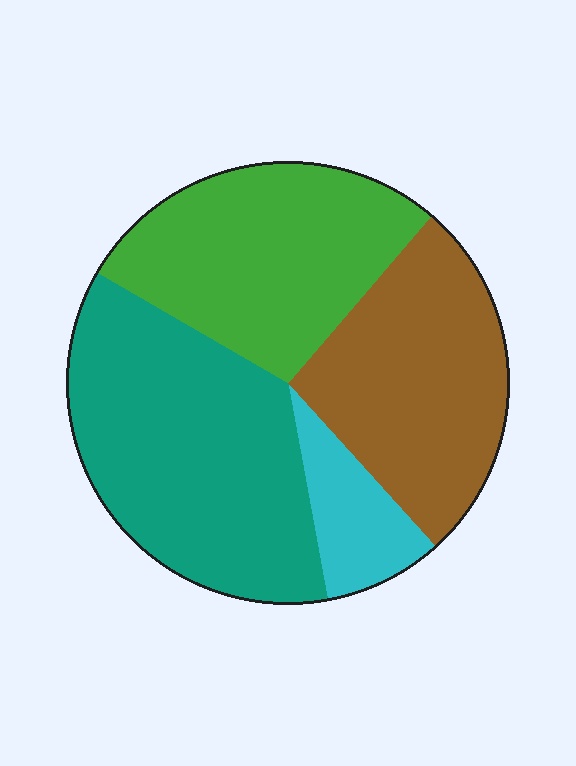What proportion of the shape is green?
Green covers around 30% of the shape.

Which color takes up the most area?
Teal, at roughly 35%.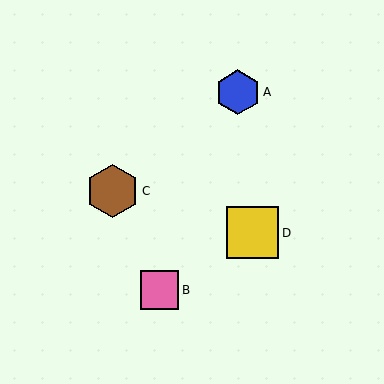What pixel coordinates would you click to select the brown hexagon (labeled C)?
Click at (113, 191) to select the brown hexagon C.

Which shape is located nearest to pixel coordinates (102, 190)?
The brown hexagon (labeled C) at (113, 191) is nearest to that location.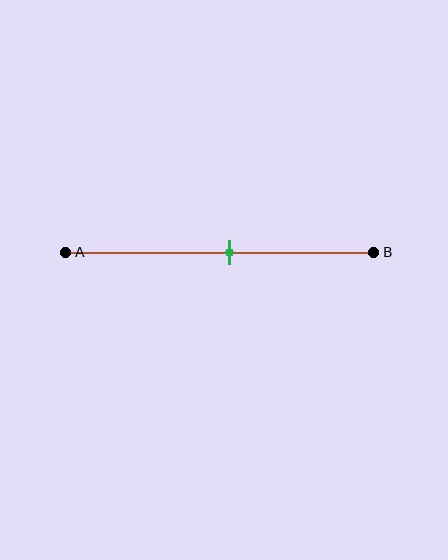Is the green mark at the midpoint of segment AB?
No, the mark is at about 55% from A, not at the 50% midpoint.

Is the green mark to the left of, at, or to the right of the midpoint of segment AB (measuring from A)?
The green mark is to the right of the midpoint of segment AB.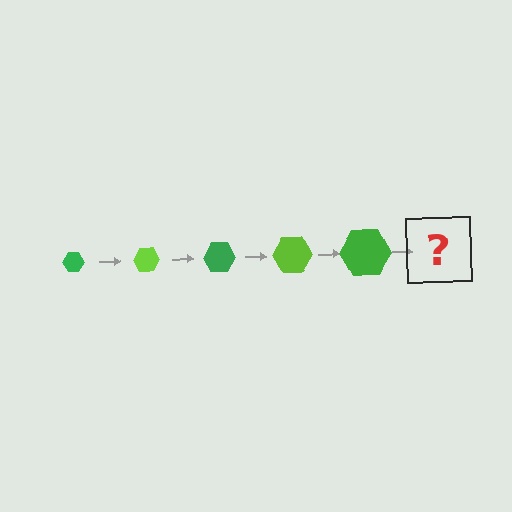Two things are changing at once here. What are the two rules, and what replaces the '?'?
The two rules are that the hexagon grows larger each step and the color cycles through green and lime. The '?' should be a lime hexagon, larger than the previous one.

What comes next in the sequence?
The next element should be a lime hexagon, larger than the previous one.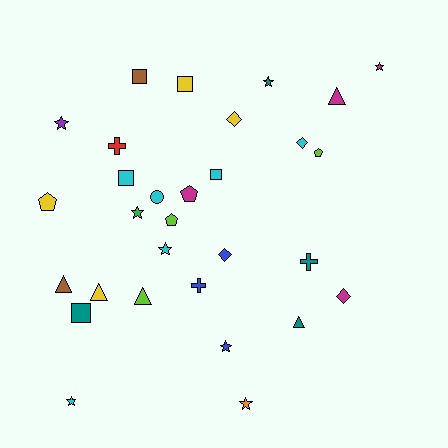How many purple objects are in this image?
There is 1 purple object.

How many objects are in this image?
There are 30 objects.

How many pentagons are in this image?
There are 4 pentagons.